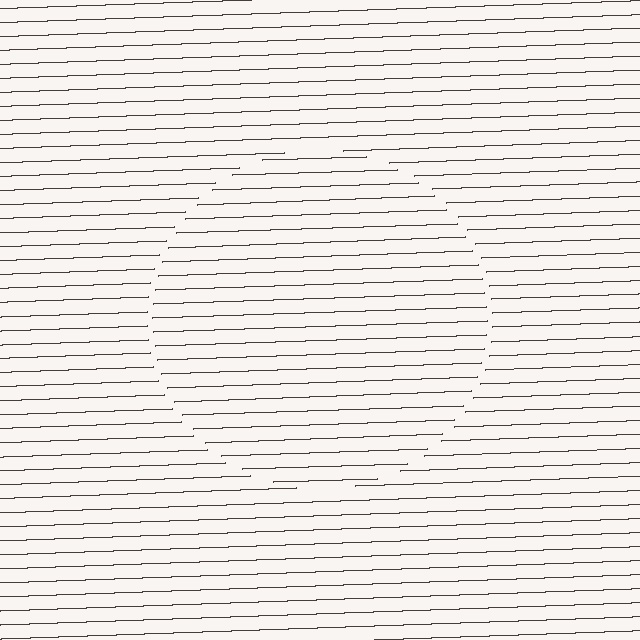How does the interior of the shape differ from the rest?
The interior of the shape contains the same grating, shifted by half a period — the contour is defined by the phase discontinuity where line-ends from the inner and outer gratings abut.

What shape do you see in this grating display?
An illusory circle. The interior of the shape contains the same grating, shifted by half a period — the contour is defined by the phase discontinuity where line-ends from the inner and outer gratings abut.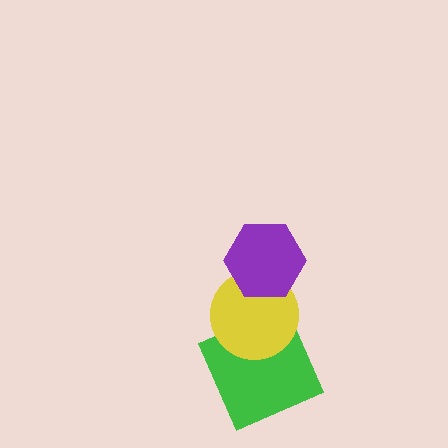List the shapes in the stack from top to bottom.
From top to bottom: the purple hexagon, the yellow circle, the green square.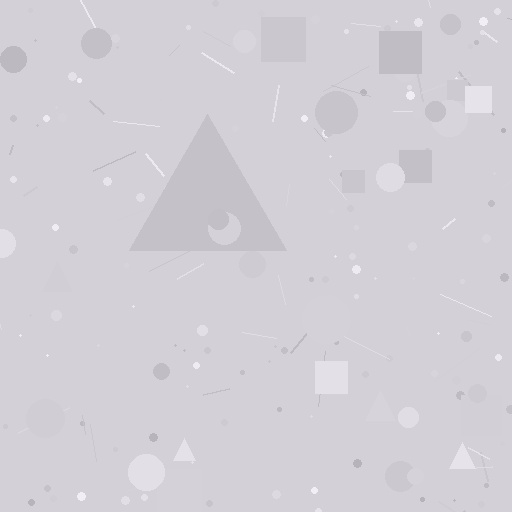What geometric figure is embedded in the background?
A triangle is embedded in the background.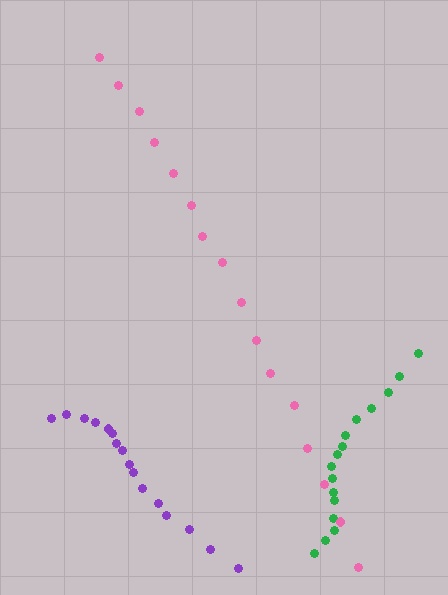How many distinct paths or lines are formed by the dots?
There are 3 distinct paths.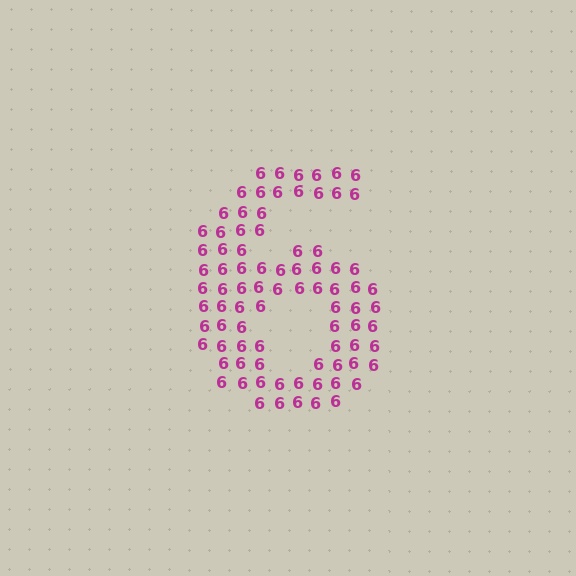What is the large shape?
The large shape is the digit 6.